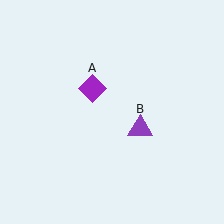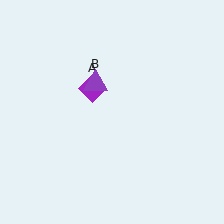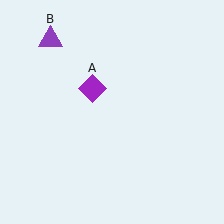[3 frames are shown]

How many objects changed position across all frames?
1 object changed position: purple triangle (object B).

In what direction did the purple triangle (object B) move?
The purple triangle (object B) moved up and to the left.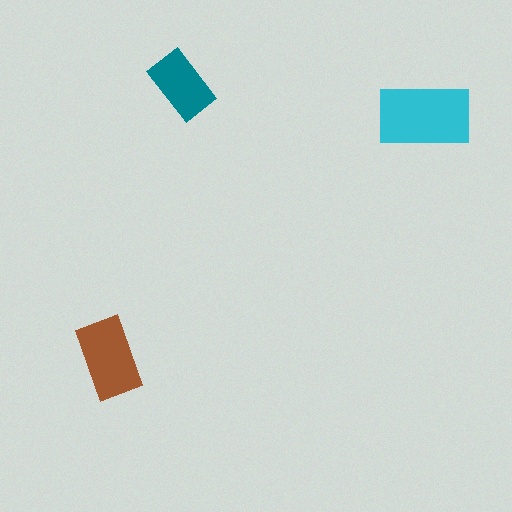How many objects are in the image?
There are 3 objects in the image.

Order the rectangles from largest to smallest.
the cyan one, the brown one, the teal one.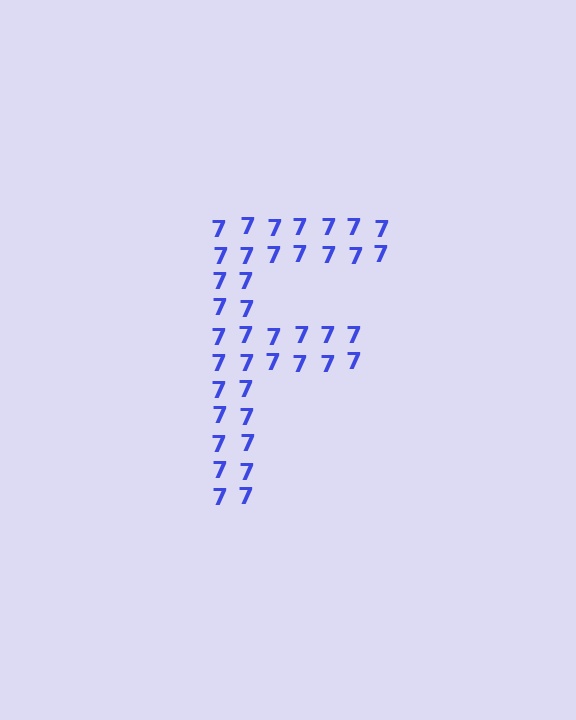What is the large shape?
The large shape is the letter F.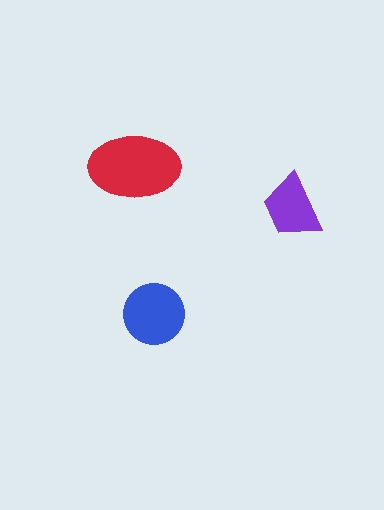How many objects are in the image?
There are 3 objects in the image.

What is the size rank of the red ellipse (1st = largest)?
1st.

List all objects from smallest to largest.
The purple trapezoid, the blue circle, the red ellipse.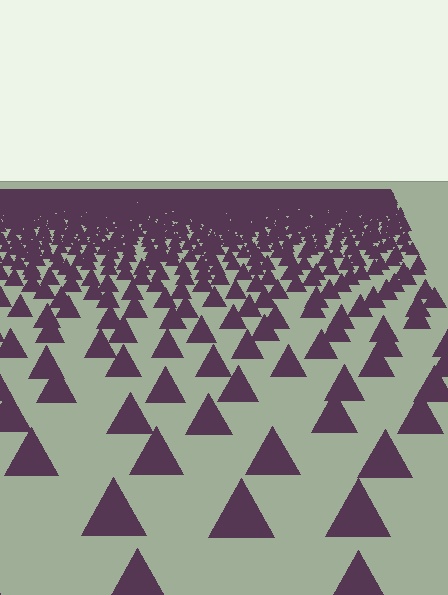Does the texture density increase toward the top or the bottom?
Density increases toward the top.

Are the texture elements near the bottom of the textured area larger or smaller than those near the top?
Larger. Near the bottom, elements are closer to the viewer and appear at a bigger on-screen size.